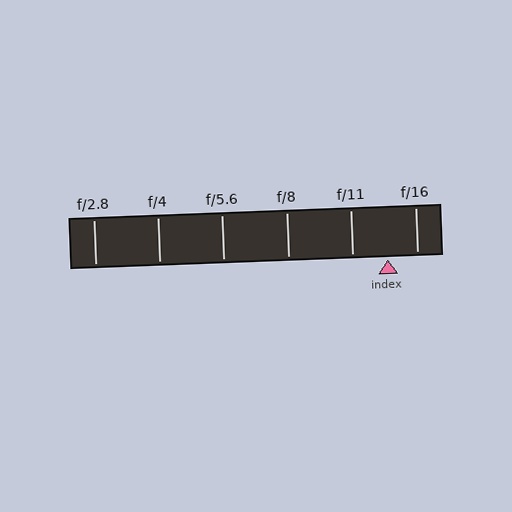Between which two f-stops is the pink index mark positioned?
The index mark is between f/11 and f/16.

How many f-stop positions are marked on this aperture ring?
There are 6 f-stop positions marked.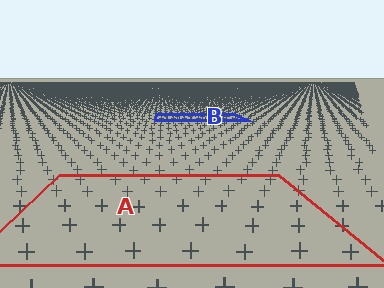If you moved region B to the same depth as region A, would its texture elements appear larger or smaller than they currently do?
They would appear larger. At a closer depth, the same texture elements are projected at a bigger on-screen size.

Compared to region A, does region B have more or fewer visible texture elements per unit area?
Region B has more texture elements per unit area — they are packed more densely because it is farther away.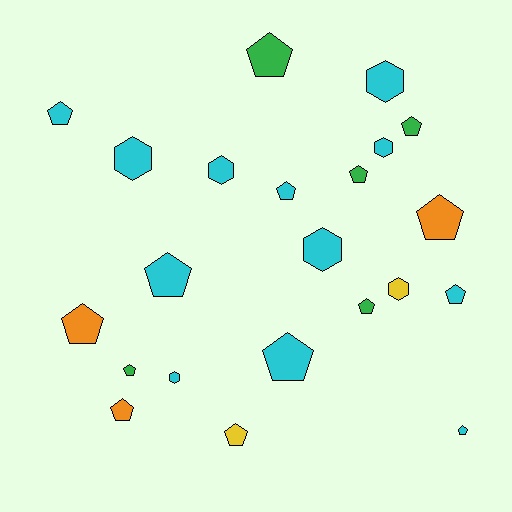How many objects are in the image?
There are 22 objects.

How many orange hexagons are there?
There are no orange hexagons.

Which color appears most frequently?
Cyan, with 12 objects.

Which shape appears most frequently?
Pentagon, with 15 objects.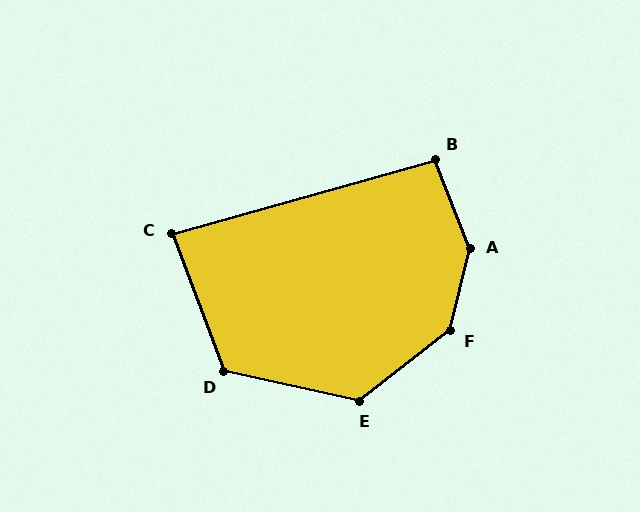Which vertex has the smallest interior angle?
C, at approximately 85 degrees.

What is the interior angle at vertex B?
Approximately 96 degrees (obtuse).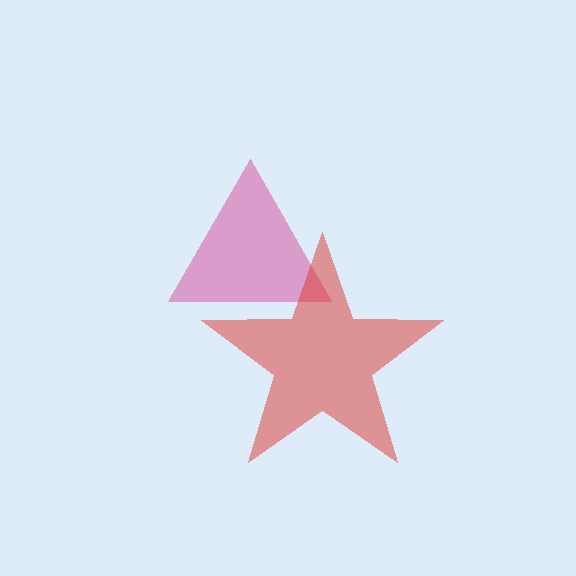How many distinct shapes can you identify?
There are 2 distinct shapes: a pink triangle, a red star.